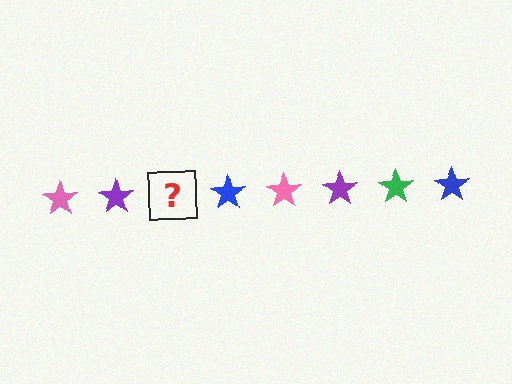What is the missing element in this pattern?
The missing element is a green star.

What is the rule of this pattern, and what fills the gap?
The rule is that the pattern cycles through pink, purple, green, blue stars. The gap should be filled with a green star.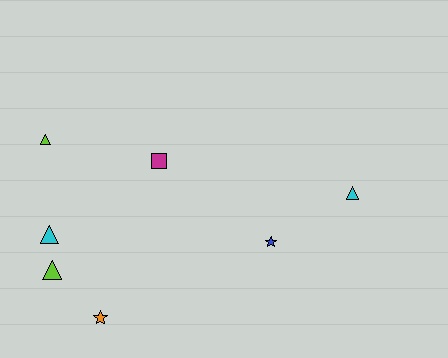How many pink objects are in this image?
There are no pink objects.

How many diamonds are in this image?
There are no diamonds.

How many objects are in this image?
There are 7 objects.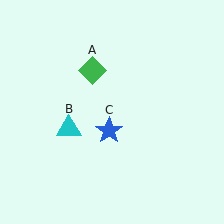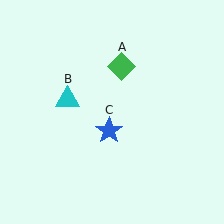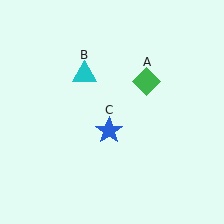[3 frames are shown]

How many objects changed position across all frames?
2 objects changed position: green diamond (object A), cyan triangle (object B).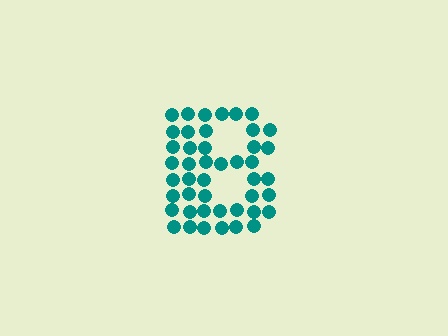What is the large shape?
The large shape is the letter B.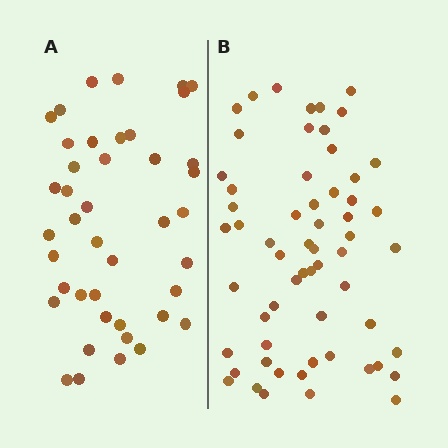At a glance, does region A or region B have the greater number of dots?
Region B (the right region) has more dots.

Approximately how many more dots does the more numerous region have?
Region B has approximately 20 more dots than region A.